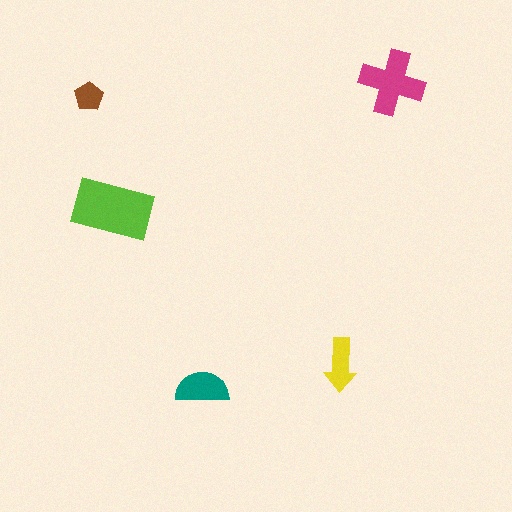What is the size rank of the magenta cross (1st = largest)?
2nd.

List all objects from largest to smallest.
The lime rectangle, the magenta cross, the teal semicircle, the yellow arrow, the brown pentagon.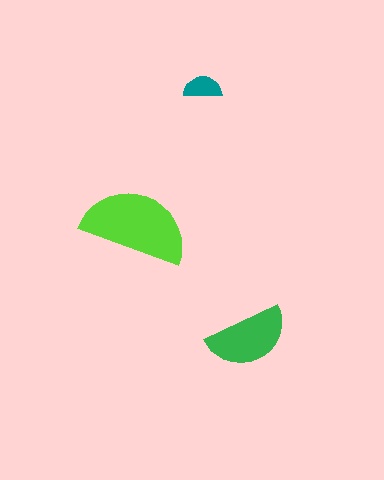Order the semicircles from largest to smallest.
the lime one, the green one, the teal one.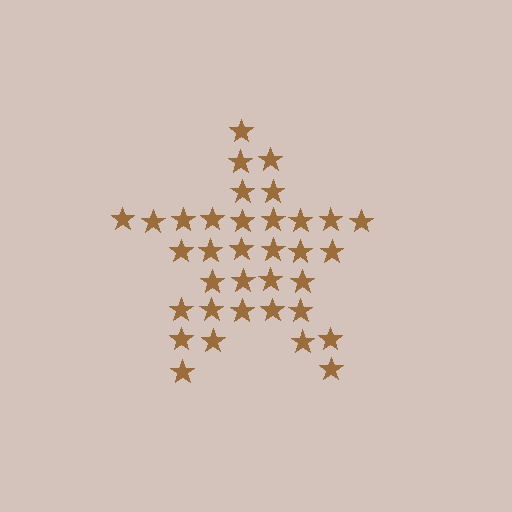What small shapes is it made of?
It is made of small stars.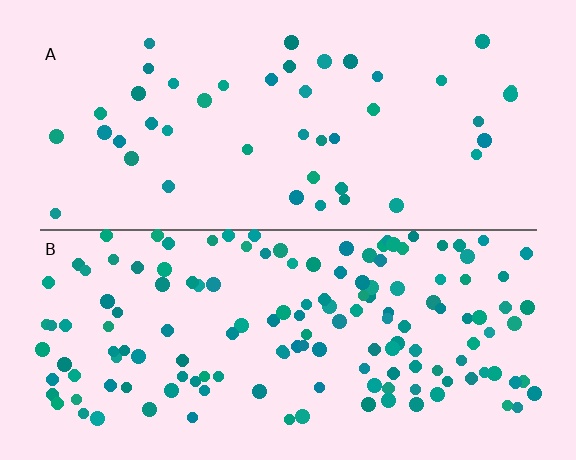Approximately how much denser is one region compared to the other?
Approximately 3.3× — region B over region A.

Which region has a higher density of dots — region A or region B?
B (the bottom).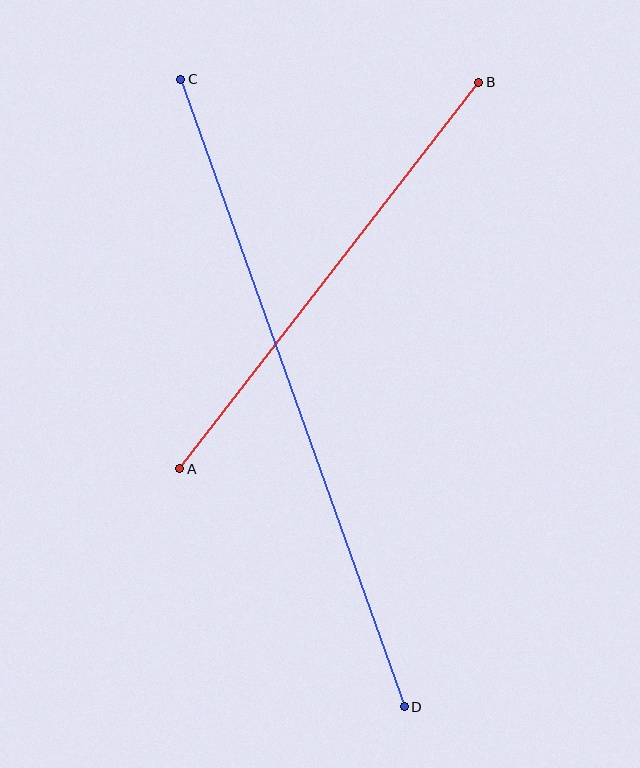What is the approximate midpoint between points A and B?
The midpoint is at approximately (329, 276) pixels.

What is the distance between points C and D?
The distance is approximately 666 pixels.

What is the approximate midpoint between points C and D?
The midpoint is at approximately (292, 393) pixels.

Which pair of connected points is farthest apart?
Points C and D are farthest apart.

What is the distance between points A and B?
The distance is approximately 489 pixels.